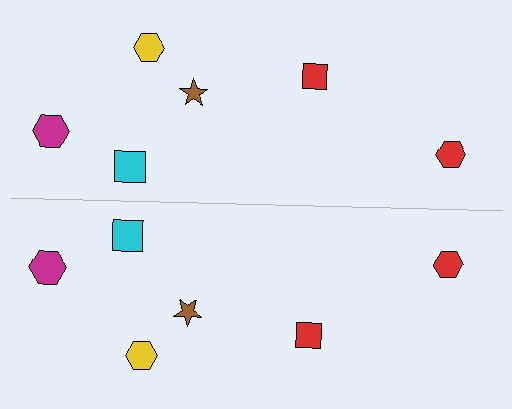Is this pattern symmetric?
Yes, this pattern has bilateral (reflection) symmetry.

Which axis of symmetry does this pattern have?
The pattern has a horizontal axis of symmetry running through the center of the image.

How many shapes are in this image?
There are 12 shapes in this image.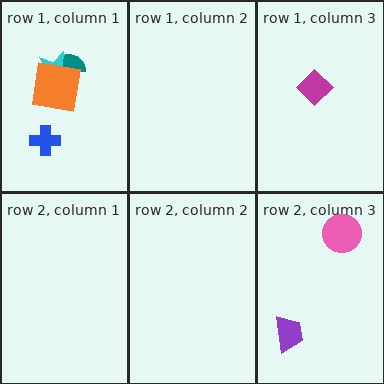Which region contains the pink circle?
The row 2, column 3 region.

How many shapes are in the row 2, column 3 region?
2.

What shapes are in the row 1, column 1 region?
The teal semicircle, the cyan star, the blue cross, the orange square.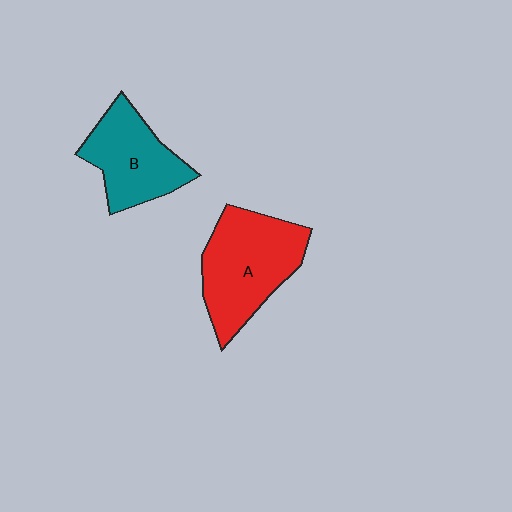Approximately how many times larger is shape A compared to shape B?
Approximately 1.3 times.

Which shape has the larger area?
Shape A (red).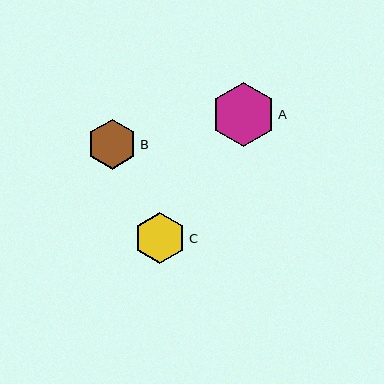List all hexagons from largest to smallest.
From largest to smallest: A, C, B.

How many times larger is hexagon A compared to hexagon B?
Hexagon A is approximately 1.3 times the size of hexagon B.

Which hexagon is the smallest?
Hexagon B is the smallest with a size of approximately 50 pixels.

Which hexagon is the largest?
Hexagon A is the largest with a size of approximately 64 pixels.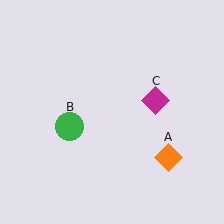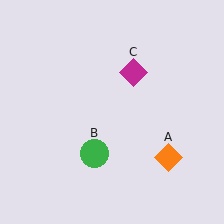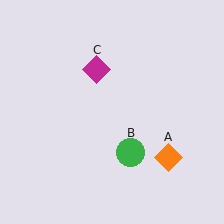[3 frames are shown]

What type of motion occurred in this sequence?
The green circle (object B), magenta diamond (object C) rotated counterclockwise around the center of the scene.